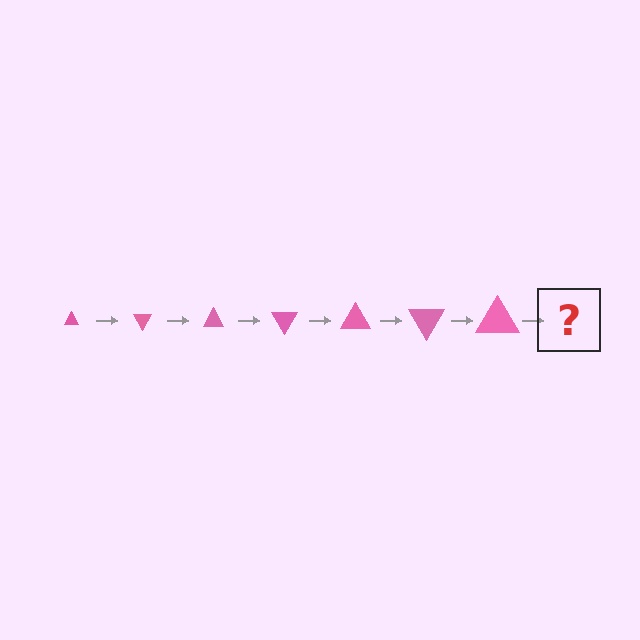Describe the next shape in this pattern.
It should be a triangle, larger than the previous one and rotated 420 degrees from the start.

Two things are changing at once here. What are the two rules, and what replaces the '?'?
The two rules are that the triangle grows larger each step and it rotates 60 degrees each step. The '?' should be a triangle, larger than the previous one and rotated 420 degrees from the start.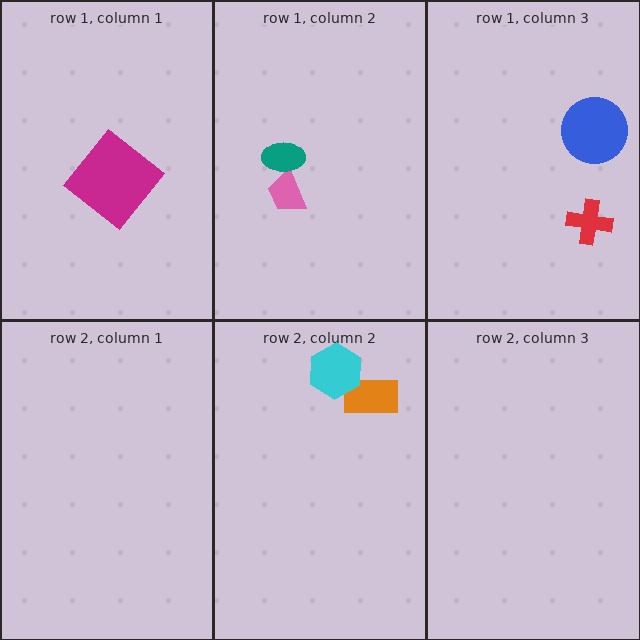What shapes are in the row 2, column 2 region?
The orange rectangle, the cyan hexagon.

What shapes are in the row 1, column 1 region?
The magenta diamond.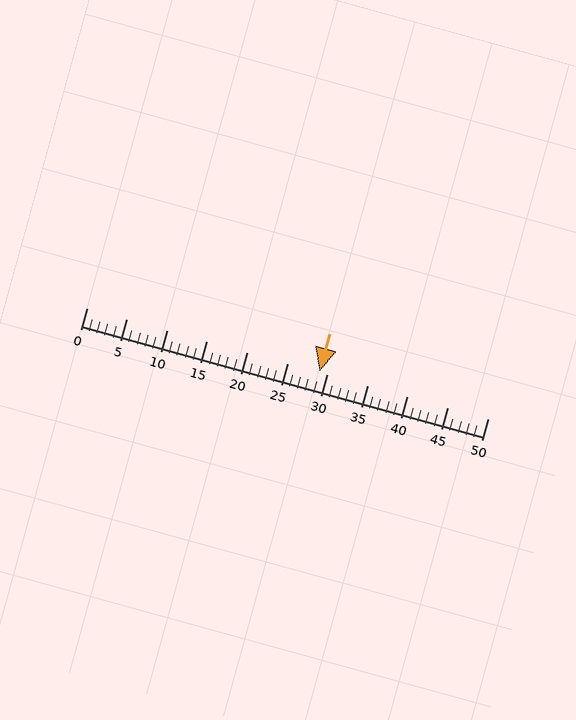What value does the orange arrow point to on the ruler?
The orange arrow points to approximately 29.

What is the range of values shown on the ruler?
The ruler shows values from 0 to 50.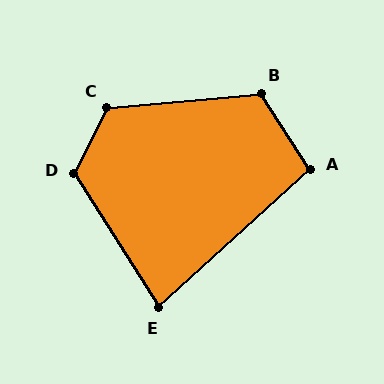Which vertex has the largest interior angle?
C, at approximately 122 degrees.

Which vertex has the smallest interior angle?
E, at approximately 80 degrees.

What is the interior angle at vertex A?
Approximately 100 degrees (obtuse).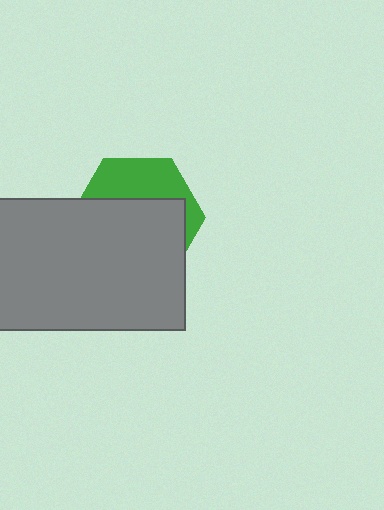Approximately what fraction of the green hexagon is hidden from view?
Roughly 65% of the green hexagon is hidden behind the gray rectangle.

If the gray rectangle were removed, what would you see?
You would see the complete green hexagon.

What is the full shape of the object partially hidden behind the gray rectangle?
The partially hidden object is a green hexagon.